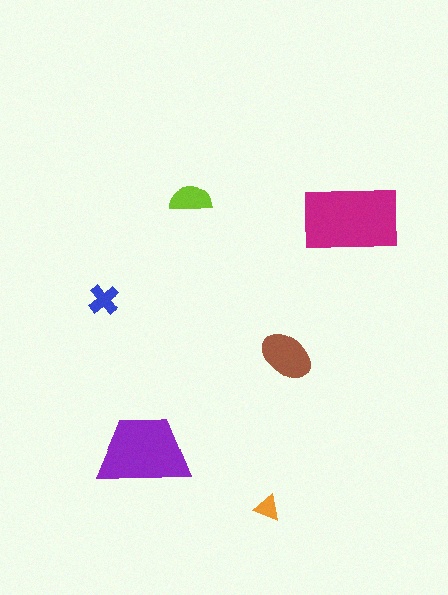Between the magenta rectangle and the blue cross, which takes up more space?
The magenta rectangle.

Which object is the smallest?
The orange triangle.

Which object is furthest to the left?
The blue cross is leftmost.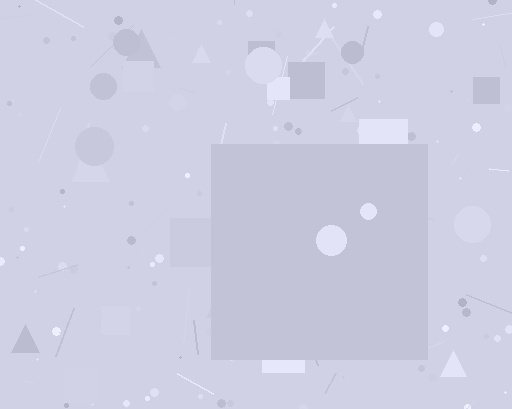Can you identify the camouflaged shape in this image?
The camouflaged shape is a square.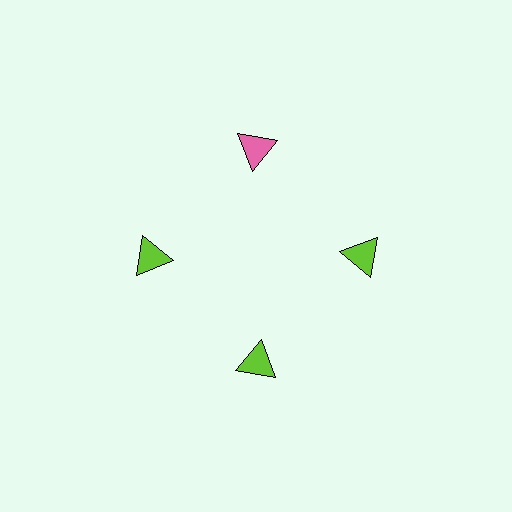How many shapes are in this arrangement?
There are 4 shapes arranged in a ring pattern.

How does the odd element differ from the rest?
It has a different color: pink instead of lime.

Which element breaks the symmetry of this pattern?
The pink triangle at roughly the 12 o'clock position breaks the symmetry. All other shapes are lime triangles.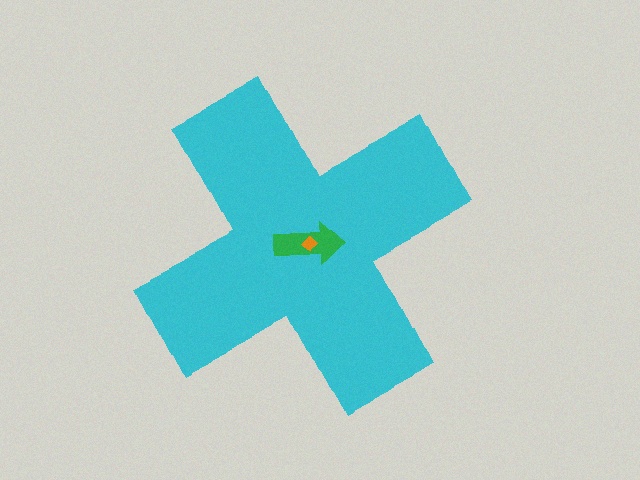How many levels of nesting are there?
3.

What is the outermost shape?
The cyan cross.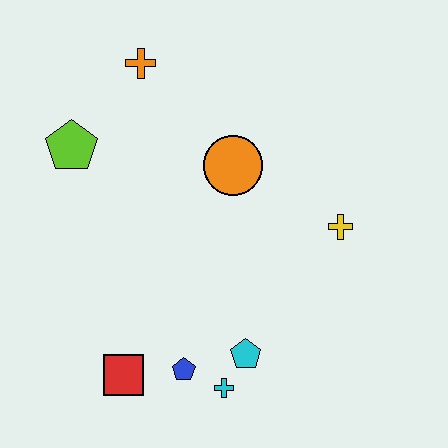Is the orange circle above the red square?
Yes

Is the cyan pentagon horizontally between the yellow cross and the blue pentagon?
Yes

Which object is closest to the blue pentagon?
The cyan cross is closest to the blue pentagon.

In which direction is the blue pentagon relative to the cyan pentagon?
The blue pentagon is to the left of the cyan pentagon.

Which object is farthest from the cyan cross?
The orange cross is farthest from the cyan cross.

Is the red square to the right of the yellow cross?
No